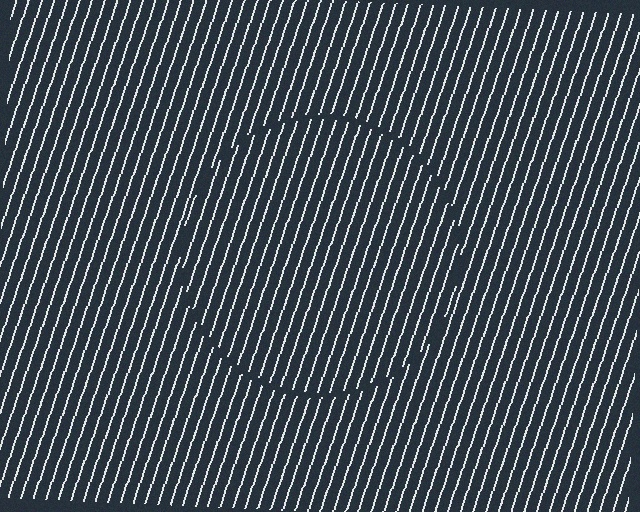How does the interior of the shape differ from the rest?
The interior of the shape contains the same grating, shifted by half a period — the contour is defined by the phase discontinuity where line-ends from the inner and outer gratings abut.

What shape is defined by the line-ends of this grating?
An illusory circle. The interior of the shape contains the same grating, shifted by half a period — the contour is defined by the phase discontinuity where line-ends from the inner and outer gratings abut.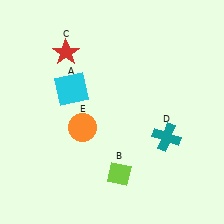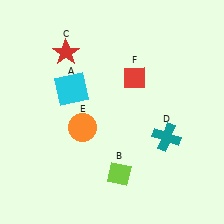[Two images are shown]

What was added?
A red diamond (F) was added in Image 2.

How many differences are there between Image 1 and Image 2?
There is 1 difference between the two images.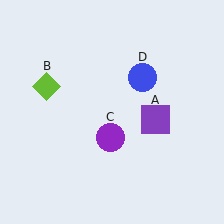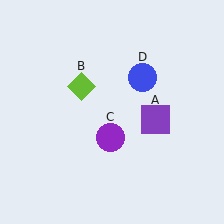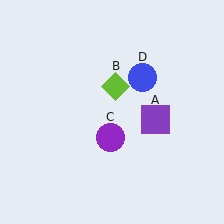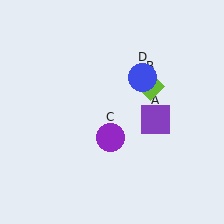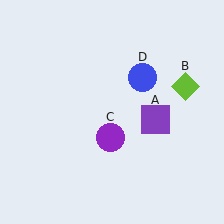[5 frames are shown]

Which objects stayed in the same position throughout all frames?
Purple square (object A) and purple circle (object C) and blue circle (object D) remained stationary.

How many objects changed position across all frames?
1 object changed position: lime diamond (object B).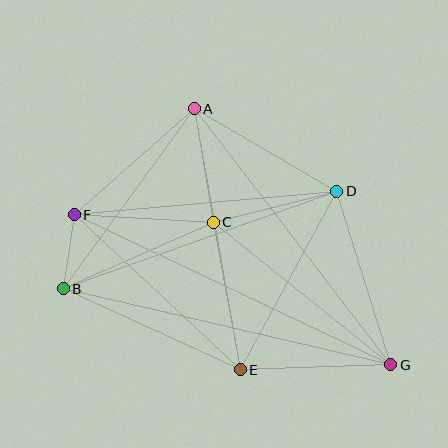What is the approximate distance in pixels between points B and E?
The distance between B and E is approximately 194 pixels.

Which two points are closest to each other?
Points B and F are closest to each other.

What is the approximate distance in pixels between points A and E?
The distance between A and E is approximately 265 pixels.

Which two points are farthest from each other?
Points F and G are farthest from each other.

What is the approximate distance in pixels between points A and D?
The distance between A and D is approximately 165 pixels.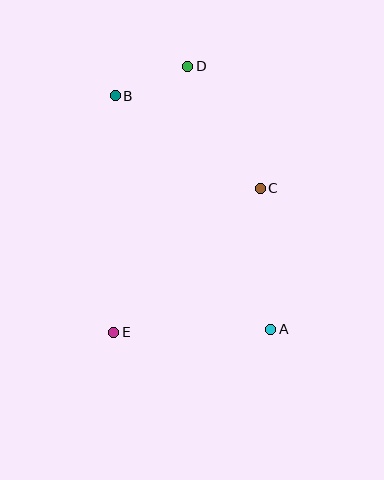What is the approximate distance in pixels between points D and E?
The distance between D and E is approximately 276 pixels.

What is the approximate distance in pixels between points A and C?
The distance between A and C is approximately 142 pixels.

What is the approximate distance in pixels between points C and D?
The distance between C and D is approximately 142 pixels.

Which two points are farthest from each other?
Points A and B are farthest from each other.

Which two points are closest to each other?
Points B and D are closest to each other.